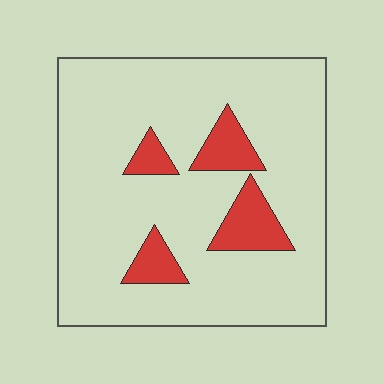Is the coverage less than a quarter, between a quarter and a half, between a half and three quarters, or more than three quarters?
Less than a quarter.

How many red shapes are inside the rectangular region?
4.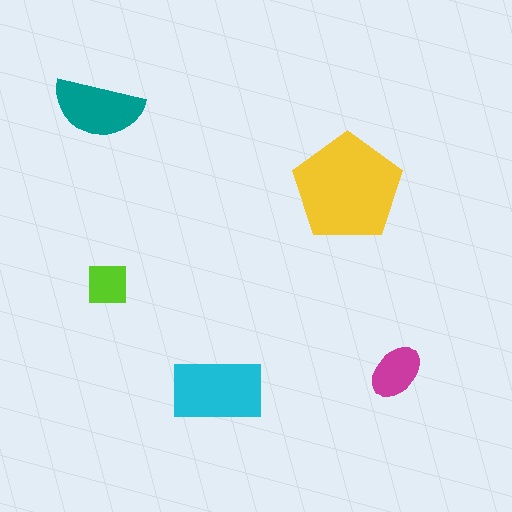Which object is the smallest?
The lime square.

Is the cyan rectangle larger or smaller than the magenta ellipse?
Larger.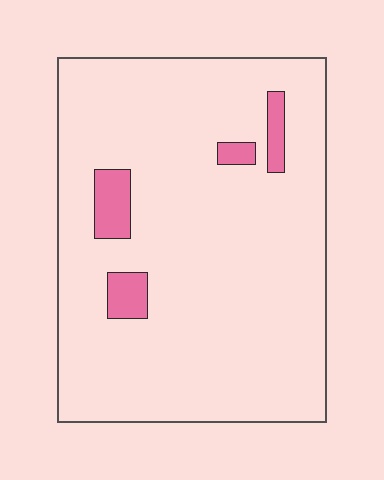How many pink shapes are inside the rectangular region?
4.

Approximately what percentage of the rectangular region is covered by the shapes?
Approximately 5%.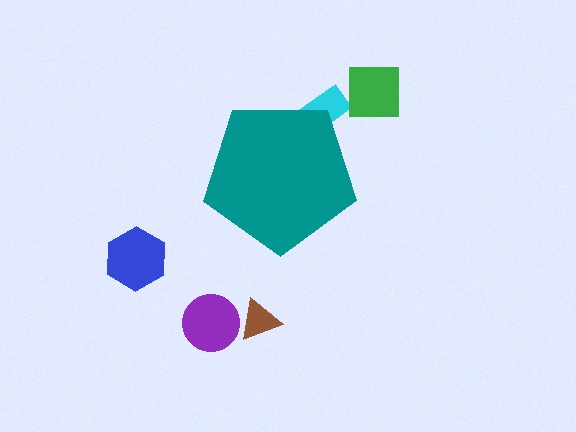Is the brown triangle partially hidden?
No, the brown triangle is fully visible.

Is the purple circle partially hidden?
No, the purple circle is fully visible.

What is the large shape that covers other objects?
A teal pentagon.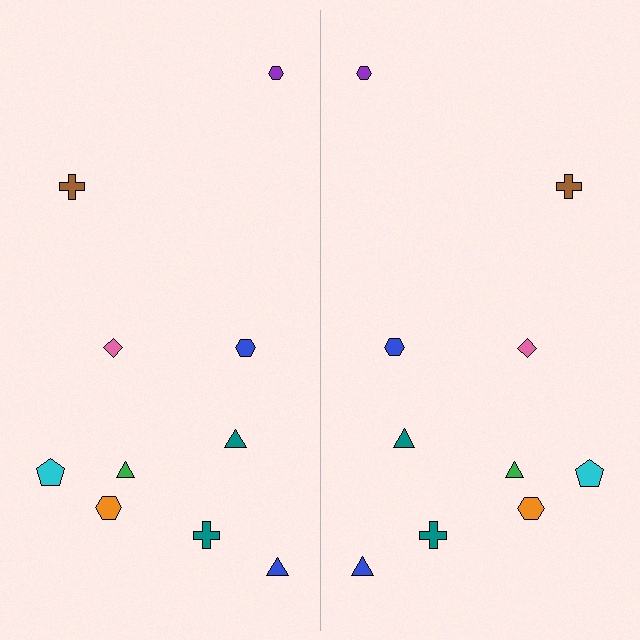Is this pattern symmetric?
Yes, this pattern has bilateral (reflection) symmetry.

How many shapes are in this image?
There are 20 shapes in this image.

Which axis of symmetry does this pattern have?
The pattern has a vertical axis of symmetry running through the center of the image.